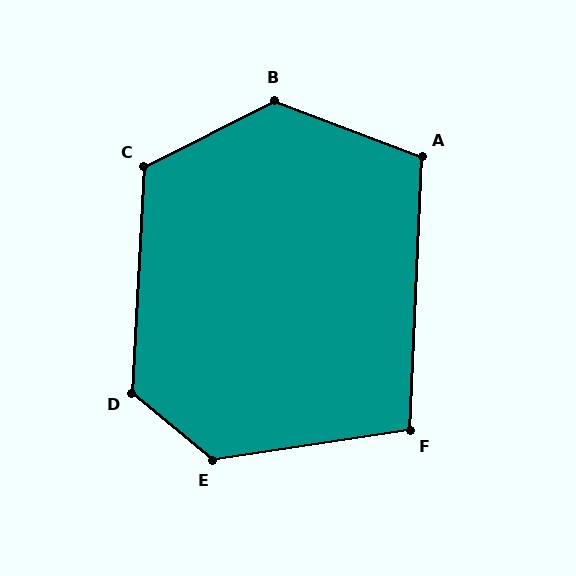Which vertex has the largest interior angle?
B, at approximately 132 degrees.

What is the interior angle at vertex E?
Approximately 132 degrees (obtuse).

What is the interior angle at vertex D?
Approximately 127 degrees (obtuse).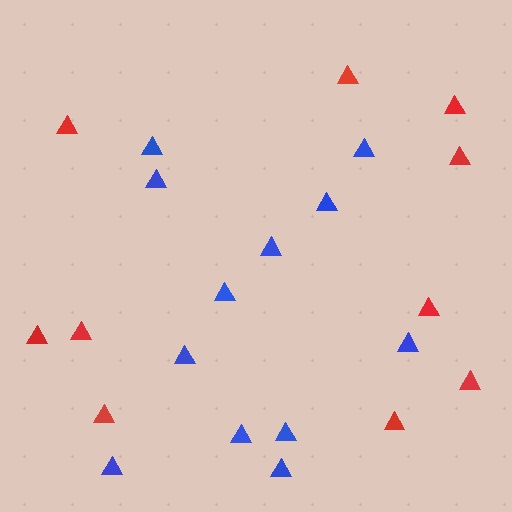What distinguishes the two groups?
There are 2 groups: one group of red triangles (10) and one group of blue triangles (12).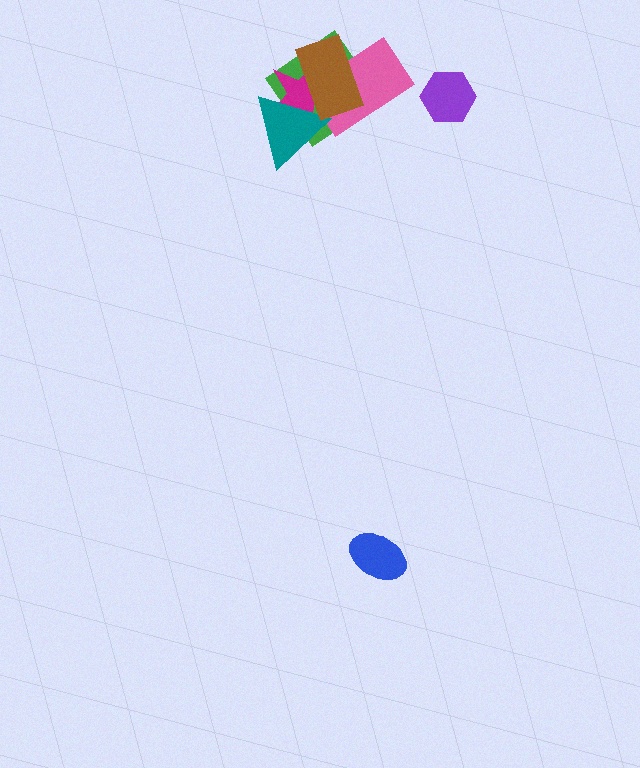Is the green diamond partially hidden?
Yes, it is partially covered by another shape.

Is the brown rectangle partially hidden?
No, no other shape covers it.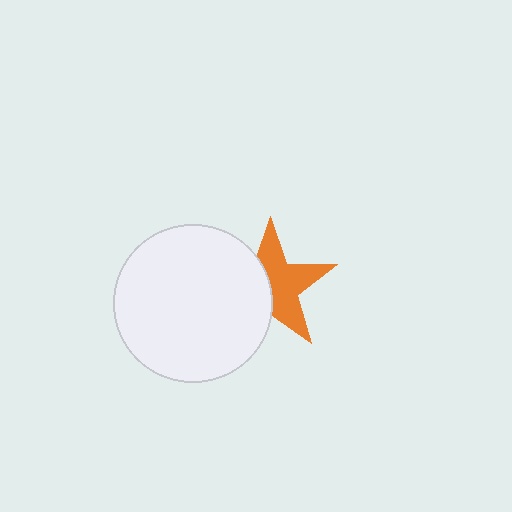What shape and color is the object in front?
The object in front is a white circle.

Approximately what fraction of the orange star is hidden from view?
Roughly 44% of the orange star is hidden behind the white circle.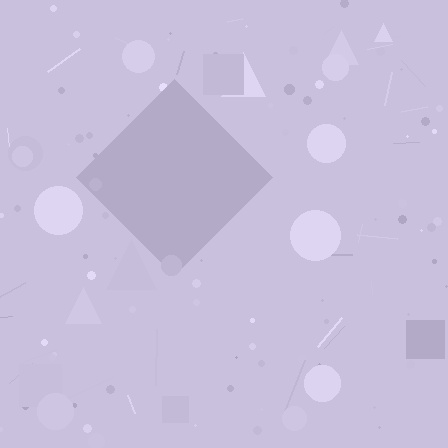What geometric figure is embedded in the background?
A diamond is embedded in the background.